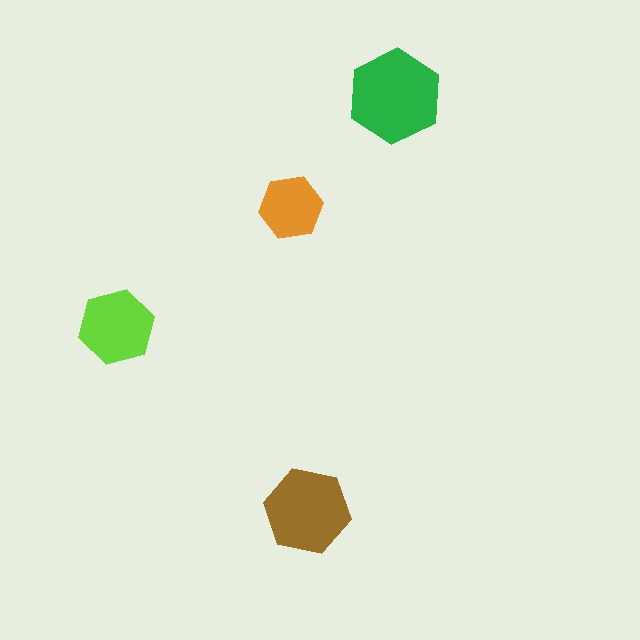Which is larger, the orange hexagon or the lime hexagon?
The lime one.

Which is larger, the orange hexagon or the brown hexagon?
The brown one.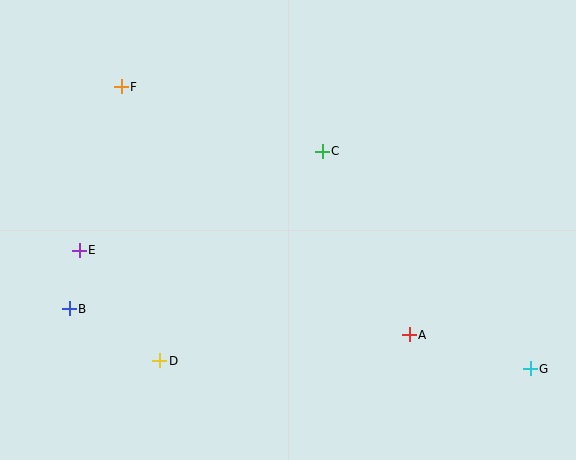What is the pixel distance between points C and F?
The distance between C and F is 211 pixels.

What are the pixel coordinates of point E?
Point E is at (79, 250).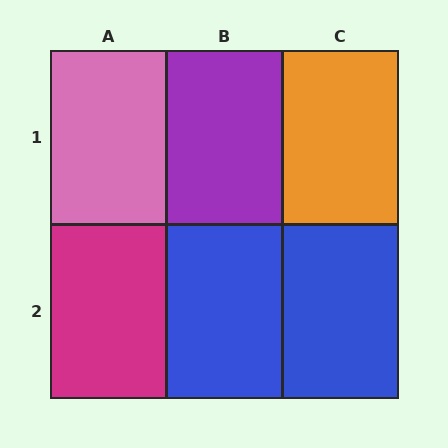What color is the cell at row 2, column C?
Blue.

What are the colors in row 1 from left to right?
Pink, purple, orange.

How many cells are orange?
1 cell is orange.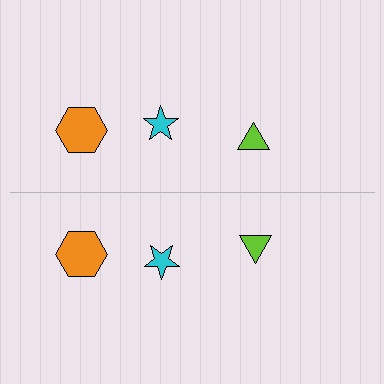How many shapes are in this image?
There are 6 shapes in this image.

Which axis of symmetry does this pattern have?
The pattern has a horizontal axis of symmetry running through the center of the image.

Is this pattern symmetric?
Yes, this pattern has bilateral (reflection) symmetry.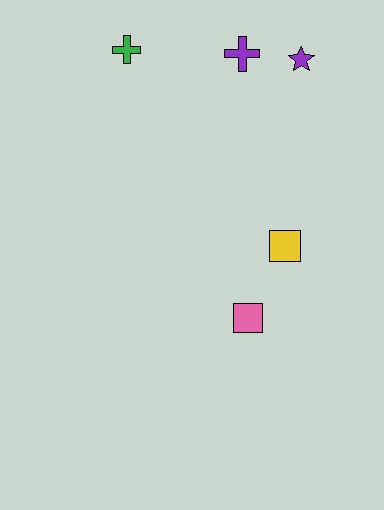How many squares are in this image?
There are 2 squares.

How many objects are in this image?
There are 5 objects.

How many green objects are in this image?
There is 1 green object.